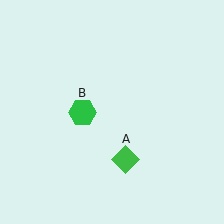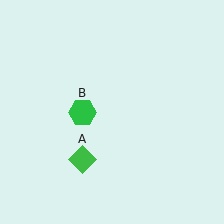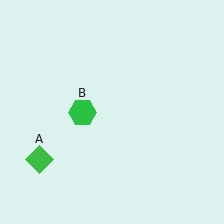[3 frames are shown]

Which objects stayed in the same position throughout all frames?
Green hexagon (object B) remained stationary.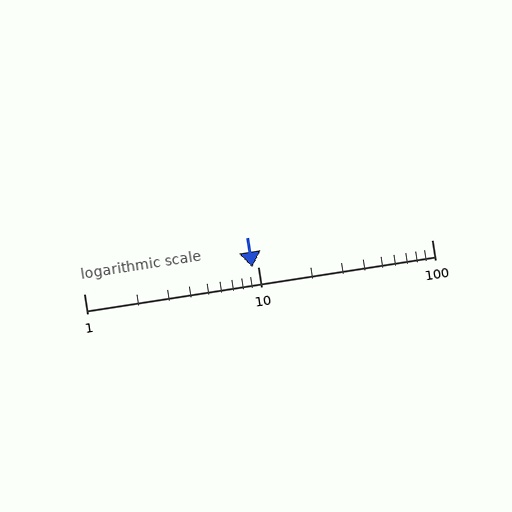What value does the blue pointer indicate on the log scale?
The pointer indicates approximately 9.3.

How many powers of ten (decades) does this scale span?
The scale spans 2 decades, from 1 to 100.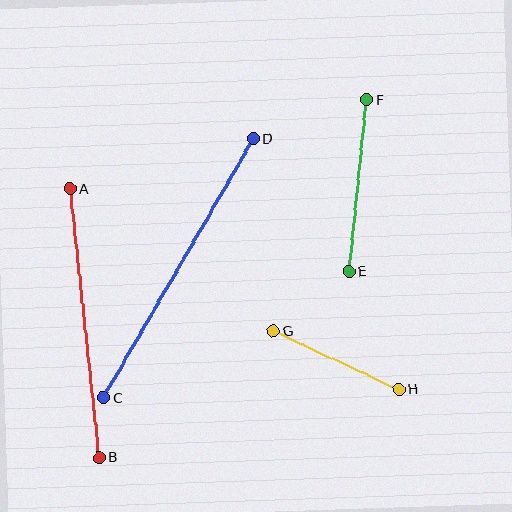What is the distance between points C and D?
The distance is approximately 299 pixels.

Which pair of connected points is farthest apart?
Points C and D are farthest apart.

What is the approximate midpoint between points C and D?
The midpoint is at approximately (178, 268) pixels.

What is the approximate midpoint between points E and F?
The midpoint is at approximately (358, 186) pixels.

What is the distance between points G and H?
The distance is approximately 139 pixels.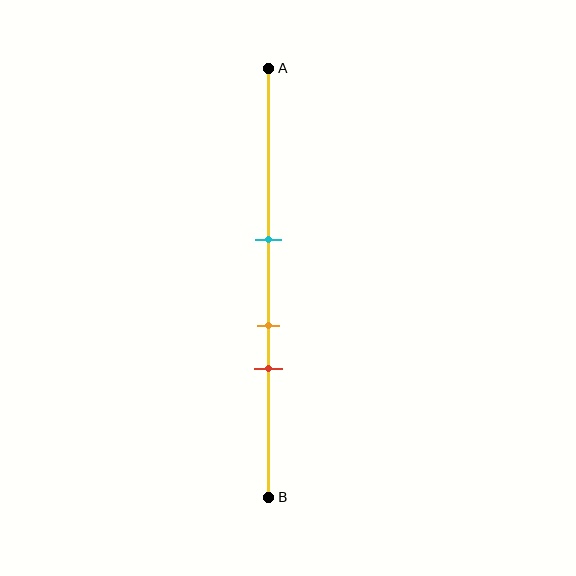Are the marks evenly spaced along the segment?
Yes, the marks are approximately evenly spaced.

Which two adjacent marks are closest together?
The orange and red marks are the closest adjacent pair.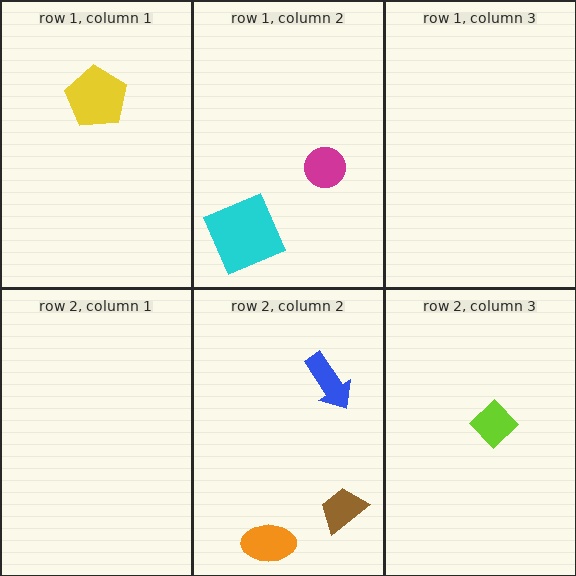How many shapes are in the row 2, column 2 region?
3.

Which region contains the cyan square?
The row 1, column 2 region.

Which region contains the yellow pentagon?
The row 1, column 1 region.